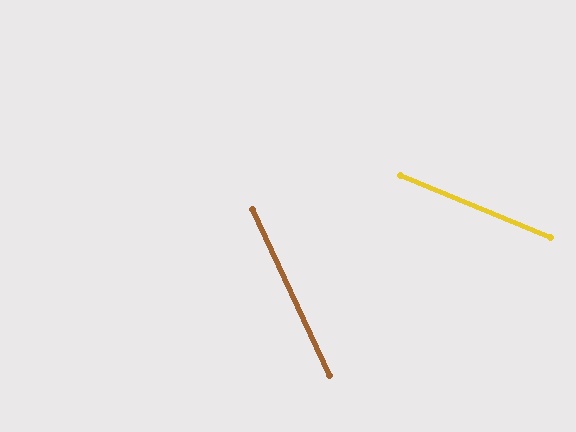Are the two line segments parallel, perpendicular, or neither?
Neither parallel nor perpendicular — they differ by about 43°.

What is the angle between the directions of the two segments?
Approximately 43 degrees.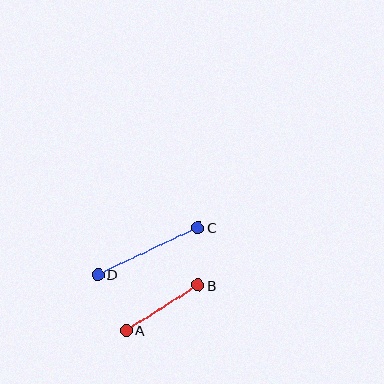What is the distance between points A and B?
The distance is approximately 85 pixels.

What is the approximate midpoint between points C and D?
The midpoint is at approximately (148, 251) pixels.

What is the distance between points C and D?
The distance is approximately 111 pixels.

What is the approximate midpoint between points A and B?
The midpoint is at approximately (162, 308) pixels.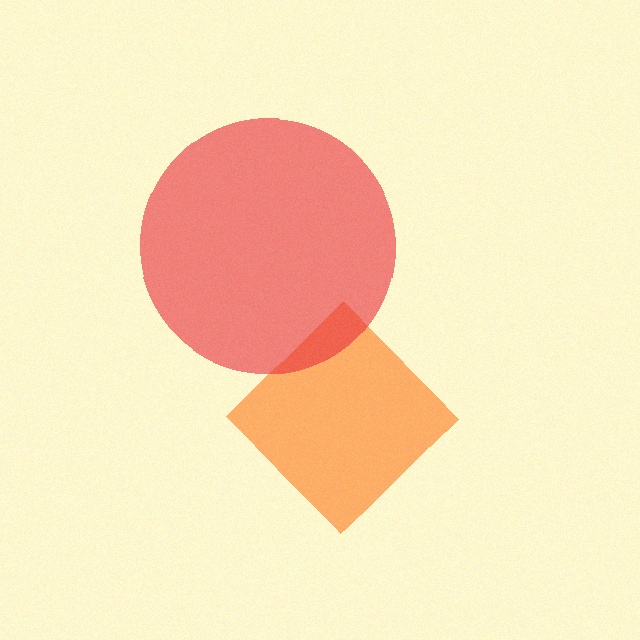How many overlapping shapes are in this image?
There are 2 overlapping shapes in the image.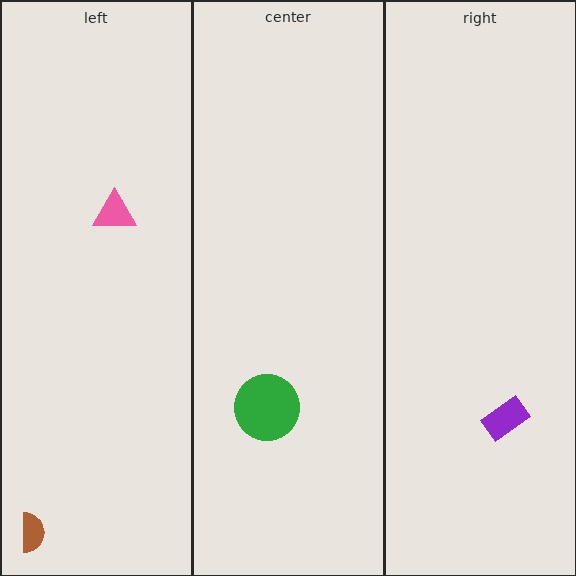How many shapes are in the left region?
2.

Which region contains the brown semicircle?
The left region.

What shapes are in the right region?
The purple rectangle.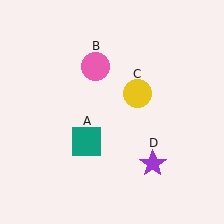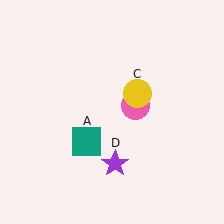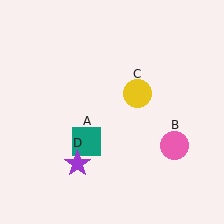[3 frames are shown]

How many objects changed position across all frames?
2 objects changed position: pink circle (object B), purple star (object D).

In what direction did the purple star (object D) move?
The purple star (object D) moved left.